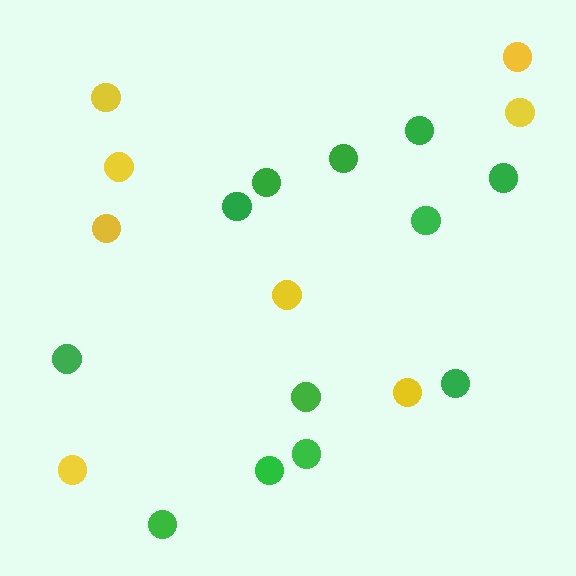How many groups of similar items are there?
There are 2 groups: one group of green circles (12) and one group of yellow circles (8).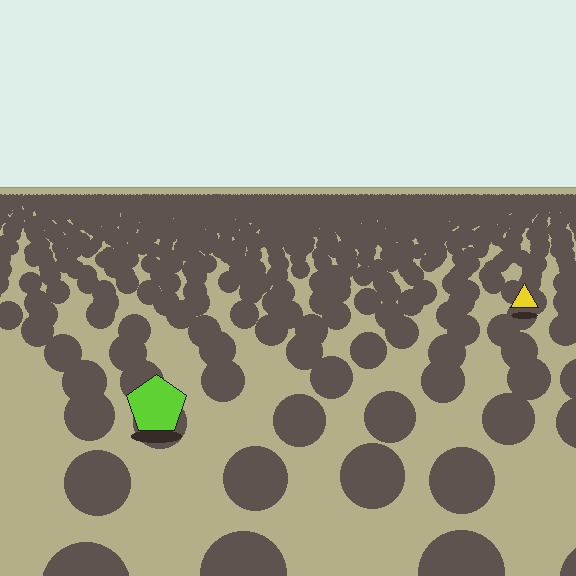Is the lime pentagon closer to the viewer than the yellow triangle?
Yes. The lime pentagon is closer — you can tell from the texture gradient: the ground texture is coarser near it.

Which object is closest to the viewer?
The lime pentagon is closest. The texture marks near it are larger and more spread out.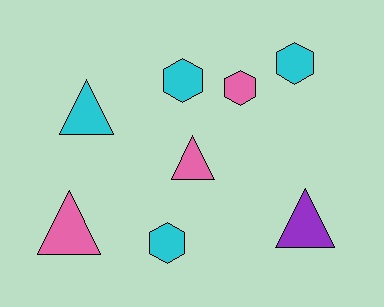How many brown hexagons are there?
There are no brown hexagons.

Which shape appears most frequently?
Hexagon, with 4 objects.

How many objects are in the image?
There are 8 objects.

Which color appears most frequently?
Cyan, with 4 objects.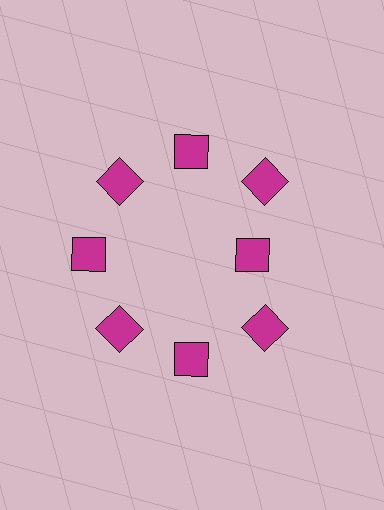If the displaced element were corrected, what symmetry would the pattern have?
It would have 8-fold rotational symmetry — the pattern would map onto itself every 45 degrees.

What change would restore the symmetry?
The symmetry would be restored by moving it outward, back onto the ring so that all 8 diamonds sit at equal angles and equal distance from the center.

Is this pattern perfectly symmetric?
No. The 8 magenta diamonds are arranged in a ring, but one element near the 3 o'clock position is pulled inward toward the center, breaking the 8-fold rotational symmetry.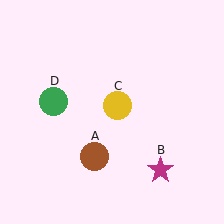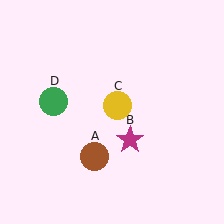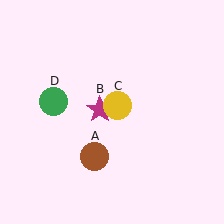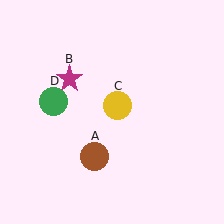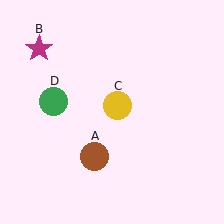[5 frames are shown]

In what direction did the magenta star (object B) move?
The magenta star (object B) moved up and to the left.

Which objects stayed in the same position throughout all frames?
Brown circle (object A) and yellow circle (object C) and green circle (object D) remained stationary.